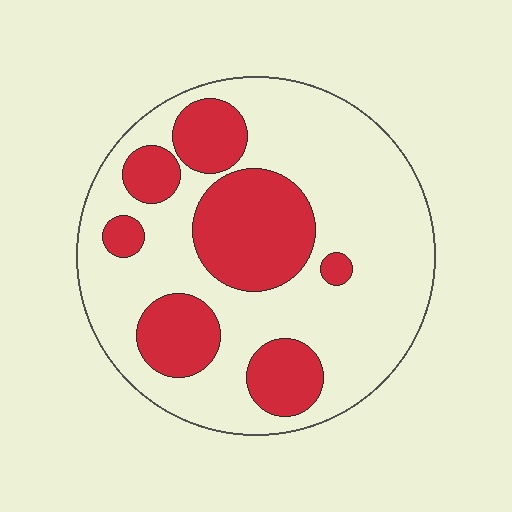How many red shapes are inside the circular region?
7.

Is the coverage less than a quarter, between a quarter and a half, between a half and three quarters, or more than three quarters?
Between a quarter and a half.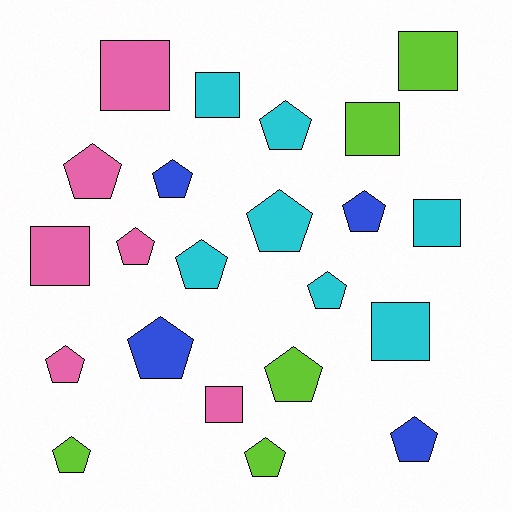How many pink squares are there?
There are 3 pink squares.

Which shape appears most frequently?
Pentagon, with 14 objects.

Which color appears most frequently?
Cyan, with 7 objects.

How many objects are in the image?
There are 22 objects.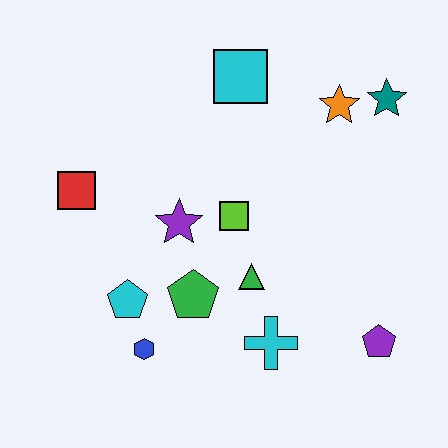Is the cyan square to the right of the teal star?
No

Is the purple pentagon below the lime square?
Yes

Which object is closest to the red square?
The purple star is closest to the red square.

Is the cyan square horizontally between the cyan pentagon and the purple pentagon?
Yes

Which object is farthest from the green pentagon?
The teal star is farthest from the green pentagon.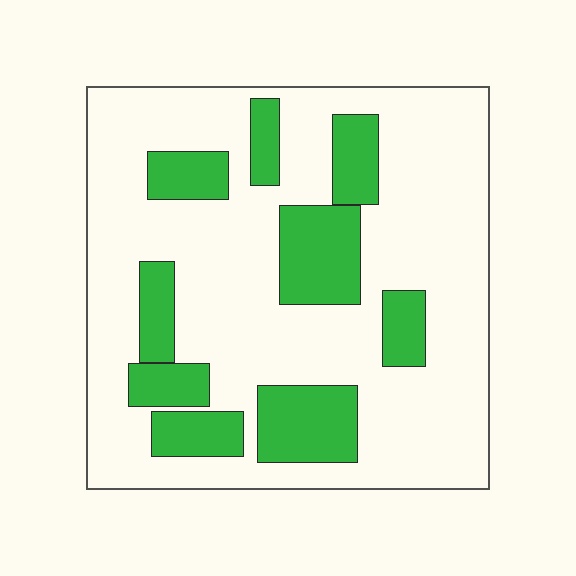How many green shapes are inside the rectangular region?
9.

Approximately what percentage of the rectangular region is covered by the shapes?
Approximately 25%.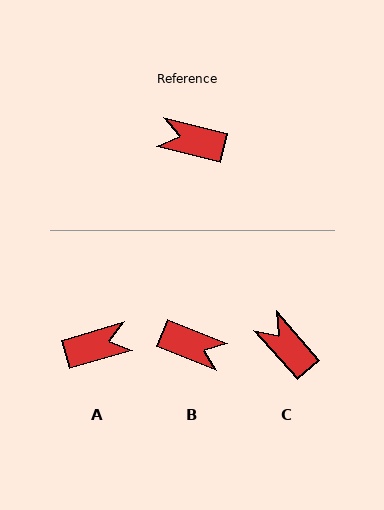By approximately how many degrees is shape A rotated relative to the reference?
Approximately 150 degrees clockwise.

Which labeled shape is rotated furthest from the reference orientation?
B, about 172 degrees away.